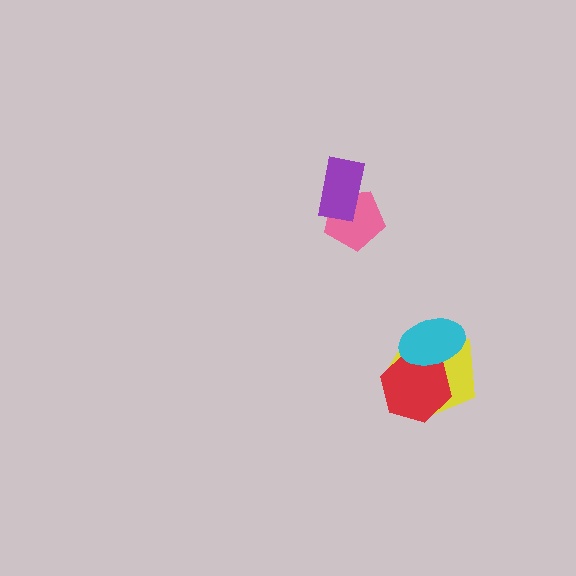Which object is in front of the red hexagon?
The cyan ellipse is in front of the red hexagon.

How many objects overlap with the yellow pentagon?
2 objects overlap with the yellow pentagon.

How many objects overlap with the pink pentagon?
1 object overlaps with the pink pentagon.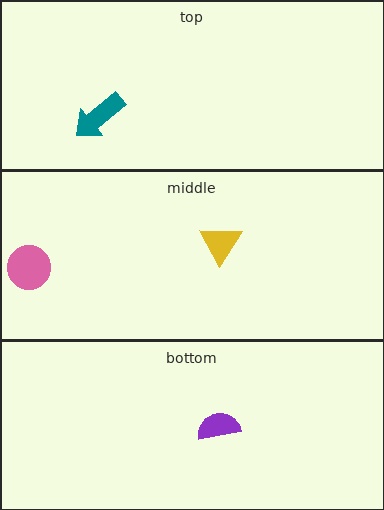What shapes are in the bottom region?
The purple semicircle.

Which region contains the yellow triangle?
The middle region.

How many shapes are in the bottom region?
1.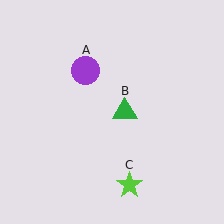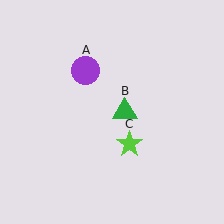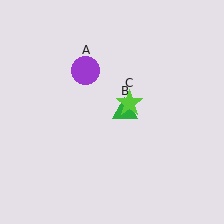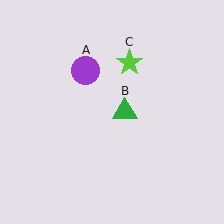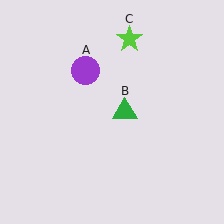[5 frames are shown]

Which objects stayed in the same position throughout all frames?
Purple circle (object A) and green triangle (object B) remained stationary.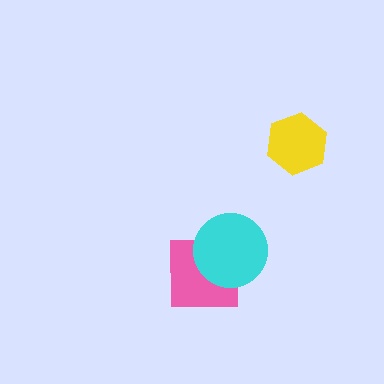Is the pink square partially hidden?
Yes, it is partially covered by another shape.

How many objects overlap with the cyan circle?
1 object overlaps with the cyan circle.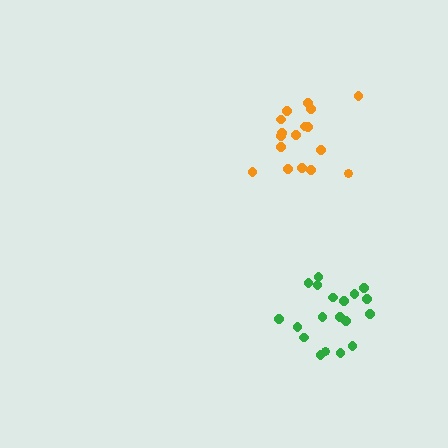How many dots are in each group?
Group 1: 17 dots, Group 2: 19 dots (36 total).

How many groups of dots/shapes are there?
There are 2 groups.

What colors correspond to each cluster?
The clusters are colored: orange, green.